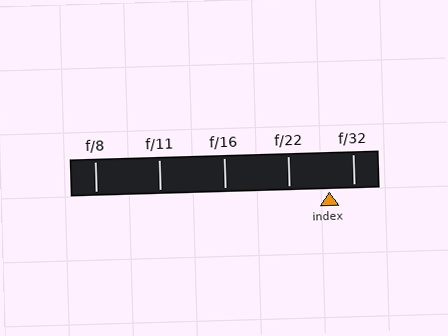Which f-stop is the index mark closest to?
The index mark is closest to f/32.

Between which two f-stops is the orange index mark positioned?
The index mark is between f/22 and f/32.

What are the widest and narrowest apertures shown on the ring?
The widest aperture shown is f/8 and the narrowest is f/32.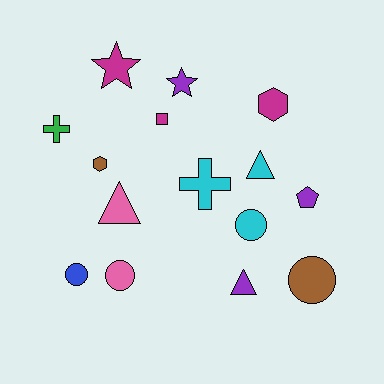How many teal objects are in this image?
There are no teal objects.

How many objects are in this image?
There are 15 objects.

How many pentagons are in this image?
There is 1 pentagon.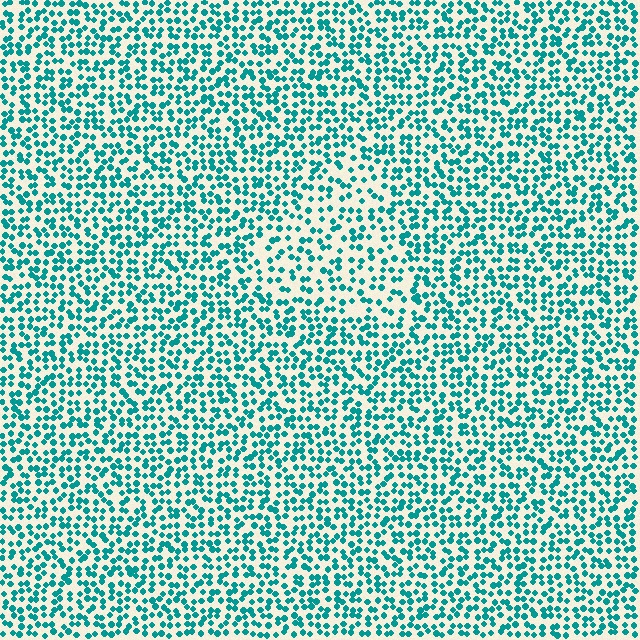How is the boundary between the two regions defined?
The boundary is defined by a change in element density (approximately 1.5x ratio). All elements are the same color, size, and shape.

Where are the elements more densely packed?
The elements are more densely packed outside the triangle boundary.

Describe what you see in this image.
The image contains small teal elements arranged at two different densities. A triangle-shaped region is visible where the elements are less densely packed than the surrounding area.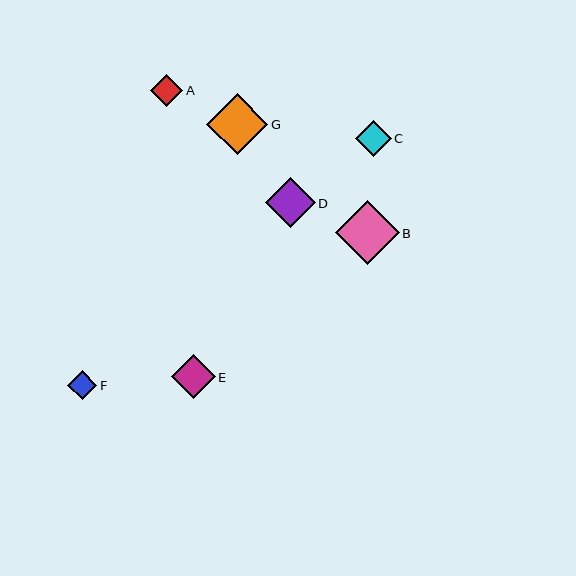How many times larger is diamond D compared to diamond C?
Diamond D is approximately 1.4 times the size of diamond C.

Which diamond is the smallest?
Diamond F is the smallest with a size of approximately 29 pixels.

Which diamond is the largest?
Diamond B is the largest with a size of approximately 64 pixels.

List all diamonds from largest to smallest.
From largest to smallest: B, G, D, E, C, A, F.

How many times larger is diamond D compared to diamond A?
Diamond D is approximately 1.5 times the size of diamond A.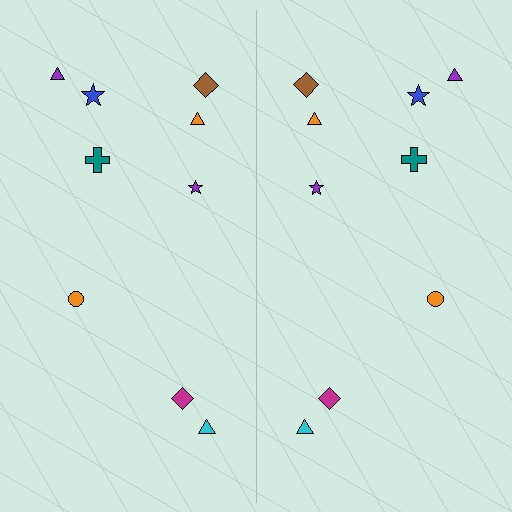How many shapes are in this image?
There are 18 shapes in this image.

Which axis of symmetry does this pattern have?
The pattern has a vertical axis of symmetry running through the center of the image.